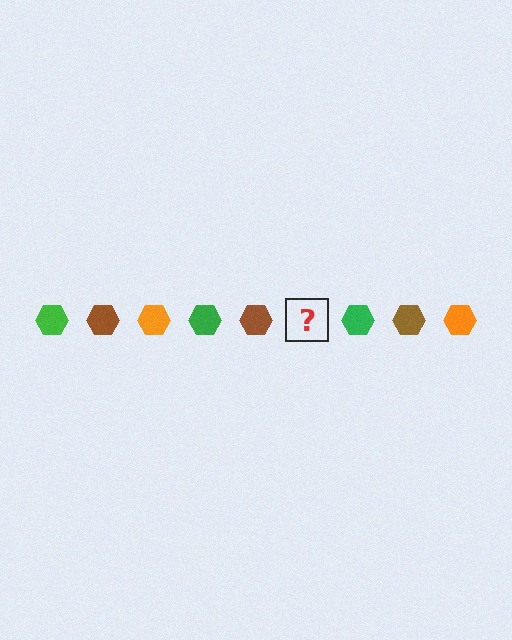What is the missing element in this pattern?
The missing element is an orange hexagon.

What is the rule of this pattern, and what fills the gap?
The rule is that the pattern cycles through green, brown, orange hexagons. The gap should be filled with an orange hexagon.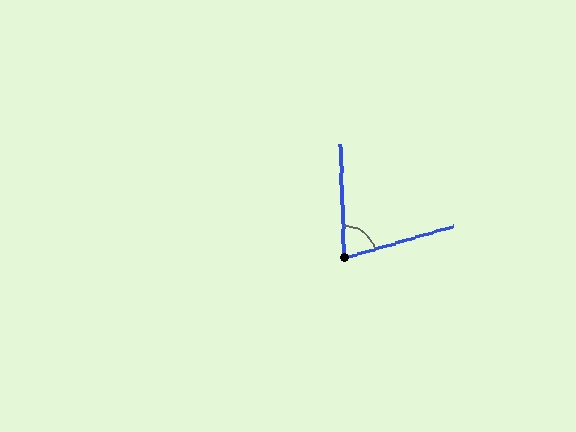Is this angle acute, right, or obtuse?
It is acute.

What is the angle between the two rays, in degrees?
Approximately 76 degrees.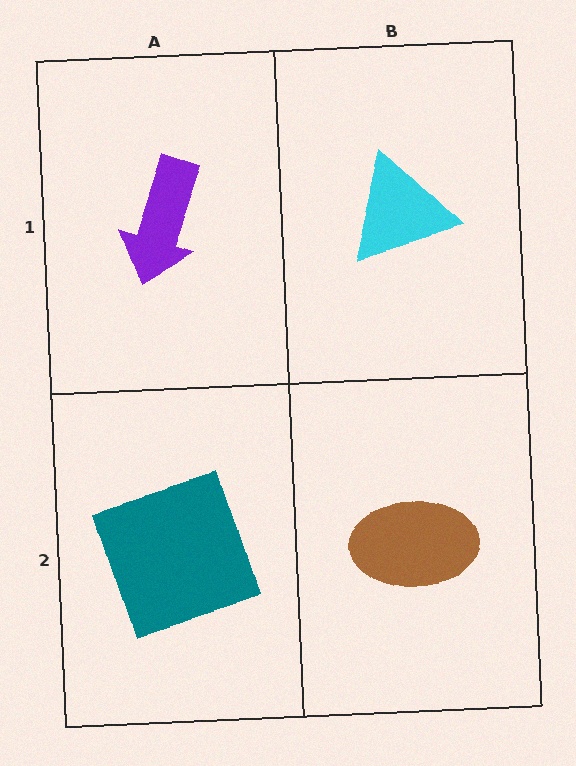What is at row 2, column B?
A brown ellipse.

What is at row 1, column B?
A cyan triangle.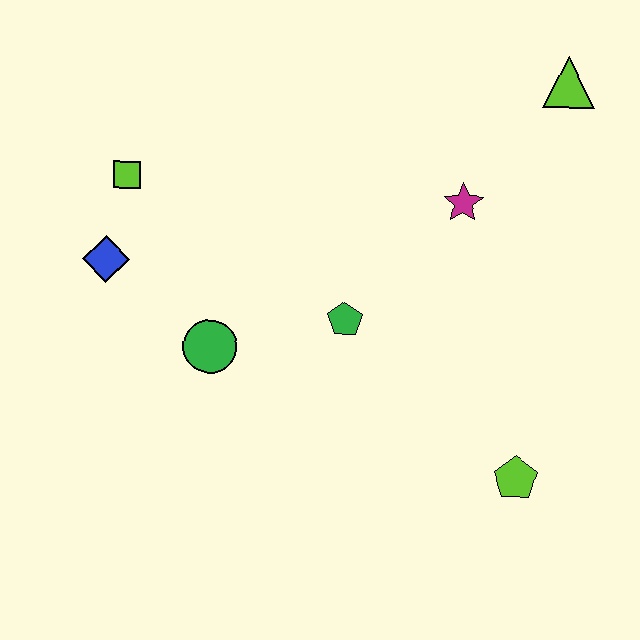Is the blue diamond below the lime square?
Yes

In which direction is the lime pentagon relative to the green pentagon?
The lime pentagon is to the right of the green pentagon.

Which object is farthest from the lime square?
The lime pentagon is farthest from the lime square.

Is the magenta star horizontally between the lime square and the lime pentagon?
Yes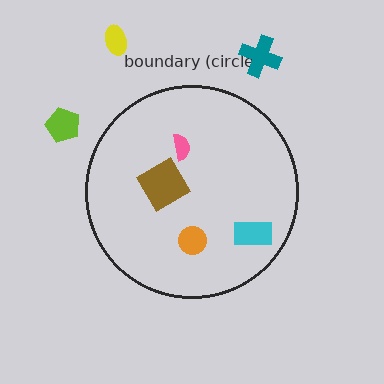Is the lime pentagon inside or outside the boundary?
Outside.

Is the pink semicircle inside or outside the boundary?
Inside.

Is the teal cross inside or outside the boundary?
Outside.